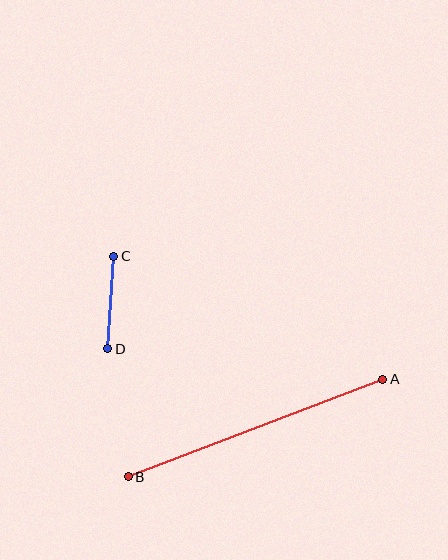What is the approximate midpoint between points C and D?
The midpoint is at approximately (111, 303) pixels.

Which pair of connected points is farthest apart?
Points A and B are farthest apart.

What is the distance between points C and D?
The distance is approximately 92 pixels.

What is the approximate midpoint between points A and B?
The midpoint is at approximately (256, 428) pixels.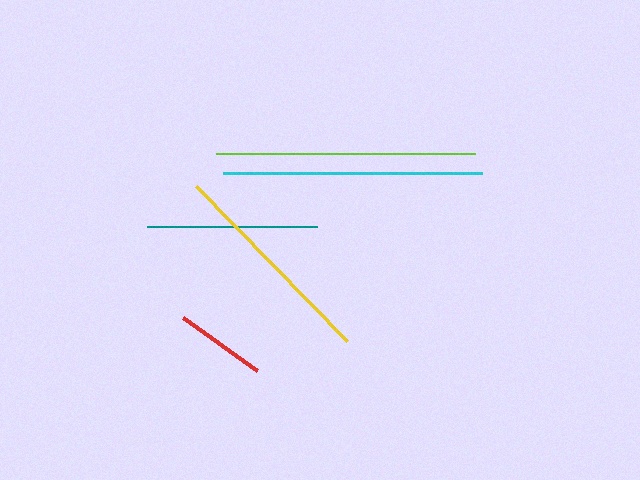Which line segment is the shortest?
The red line is the shortest at approximately 92 pixels.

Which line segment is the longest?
The lime line is the longest at approximately 258 pixels.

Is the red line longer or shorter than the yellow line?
The yellow line is longer than the red line.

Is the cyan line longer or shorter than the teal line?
The cyan line is longer than the teal line.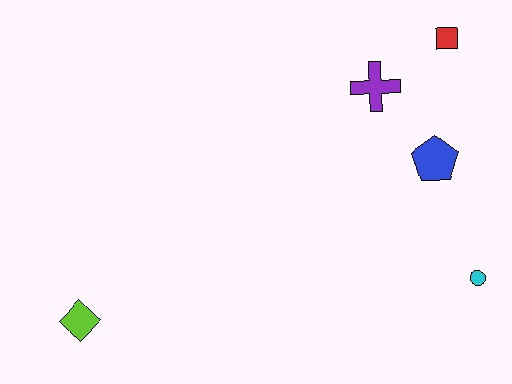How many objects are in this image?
There are 5 objects.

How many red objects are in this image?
There is 1 red object.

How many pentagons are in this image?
There is 1 pentagon.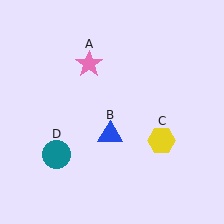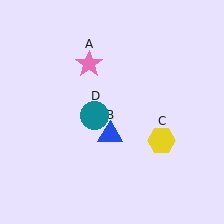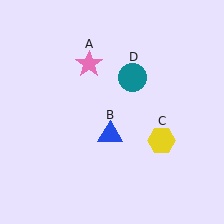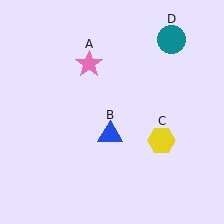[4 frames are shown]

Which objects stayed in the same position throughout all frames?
Pink star (object A) and blue triangle (object B) and yellow hexagon (object C) remained stationary.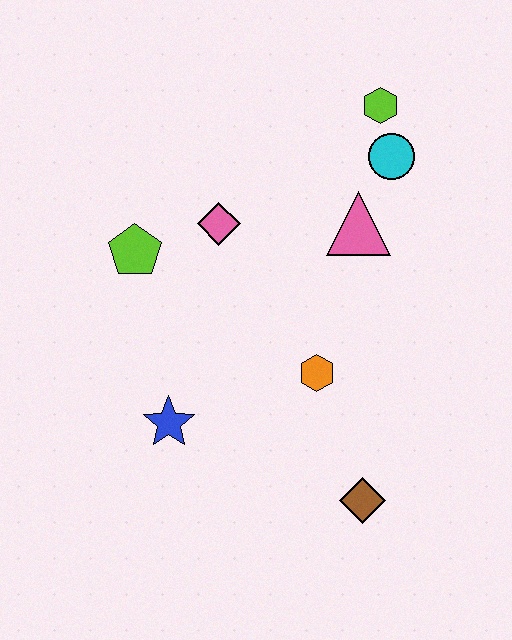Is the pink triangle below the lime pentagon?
No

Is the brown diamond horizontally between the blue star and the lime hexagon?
Yes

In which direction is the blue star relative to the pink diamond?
The blue star is below the pink diamond.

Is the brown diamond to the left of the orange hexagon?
No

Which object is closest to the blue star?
The orange hexagon is closest to the blue star.